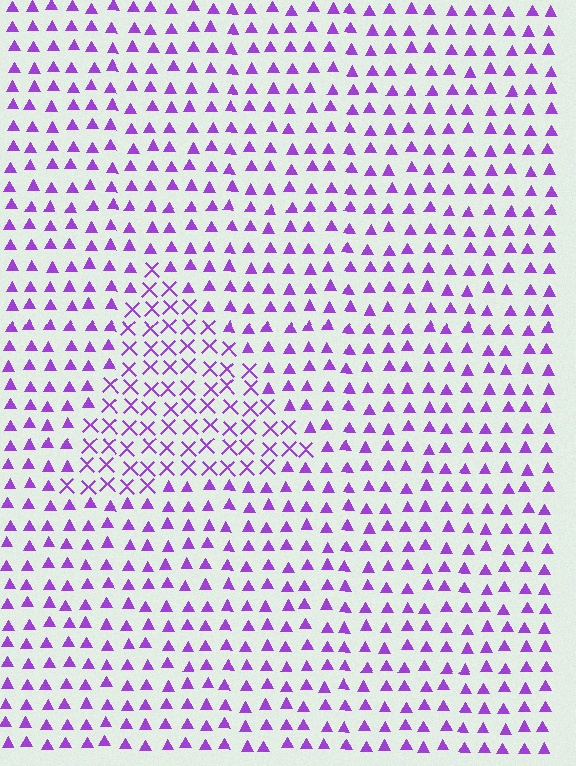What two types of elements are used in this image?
The image uses X marks inside the triangle region and triangles outside it.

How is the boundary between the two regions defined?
The boundary is defined by a change in element shape: X marks inside vs. triangles outside. All elements share the same color and spacing.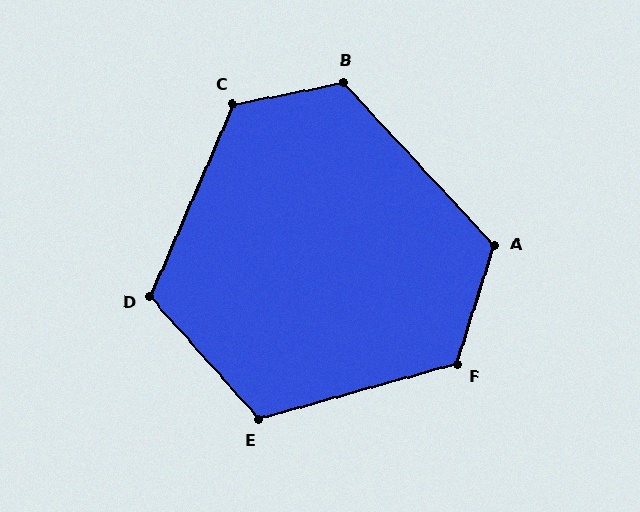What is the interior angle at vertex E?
Approximately 116 degrees (obtuse).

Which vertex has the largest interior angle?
C, at approximately 124 degrees.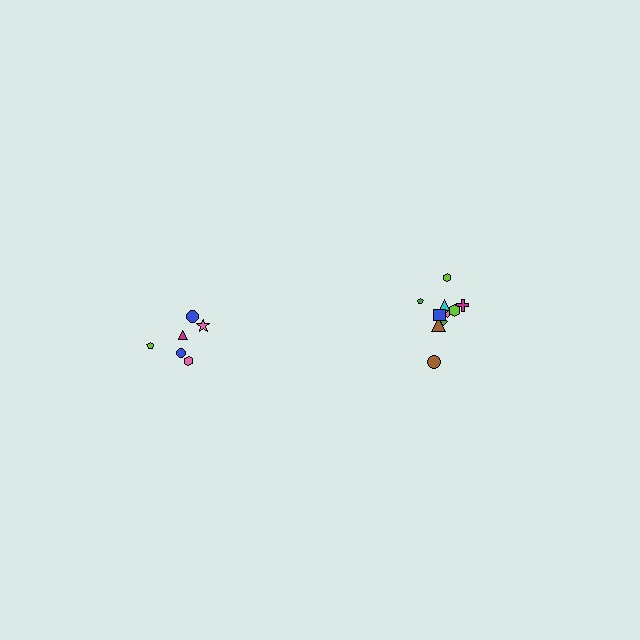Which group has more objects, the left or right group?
The right group.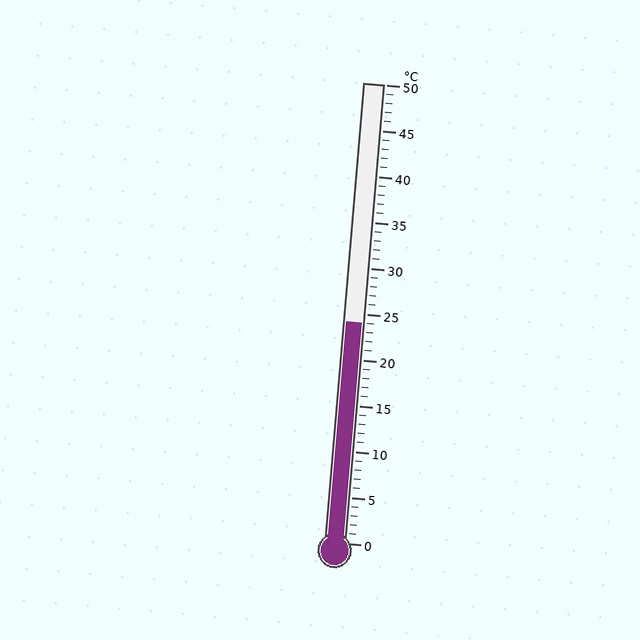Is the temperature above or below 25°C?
The temperature is below 25°C.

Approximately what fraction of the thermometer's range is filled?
The thermometer is filled to approximately 50% of its range.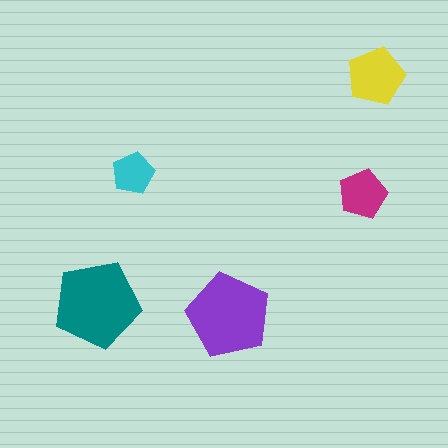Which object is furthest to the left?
The teal pentagon is leftmost.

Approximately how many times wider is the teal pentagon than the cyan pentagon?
About 2 times wider.